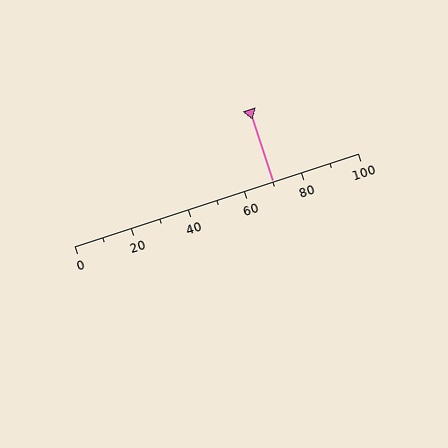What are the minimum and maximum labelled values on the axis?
The axis runs from 0 to 100.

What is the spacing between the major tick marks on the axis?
The major ticks are spaced 20 apart.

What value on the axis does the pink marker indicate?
The marker indicates approximately 70.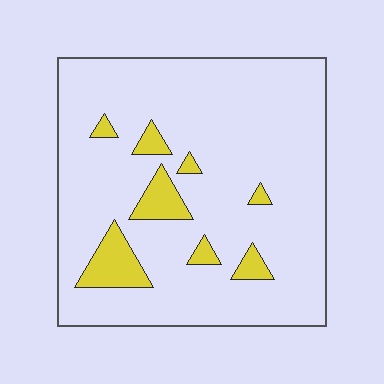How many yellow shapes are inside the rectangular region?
8.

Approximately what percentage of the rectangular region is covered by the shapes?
Approximately 10%.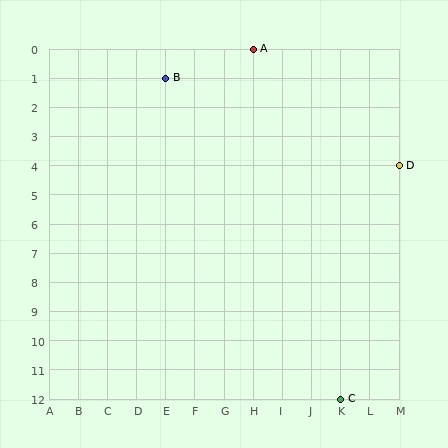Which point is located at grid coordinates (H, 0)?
Point A is at (H, 0).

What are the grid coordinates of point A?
Point A is at grid coordinates (H, 0).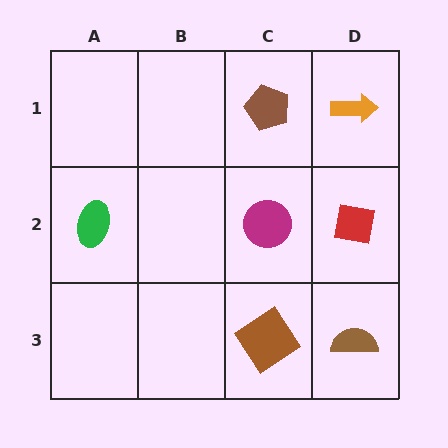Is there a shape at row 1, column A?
No, that cell is empty.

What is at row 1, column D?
An orange arrow.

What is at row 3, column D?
A brown semicircle.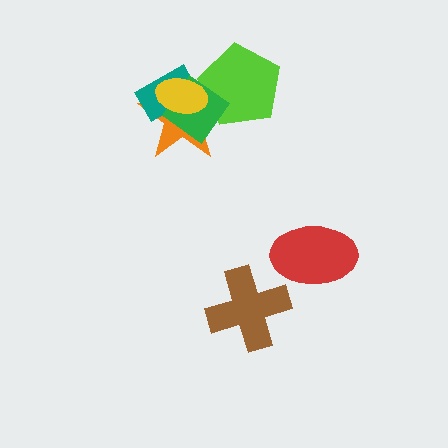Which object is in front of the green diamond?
The yellow ellipse is in front of the green diamond.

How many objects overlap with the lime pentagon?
3 objects overlap with the lime pentagon.